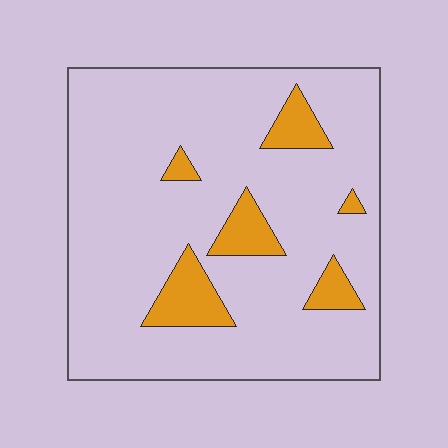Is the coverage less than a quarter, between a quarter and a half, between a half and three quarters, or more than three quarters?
Less than a quarter.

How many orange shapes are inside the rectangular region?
6.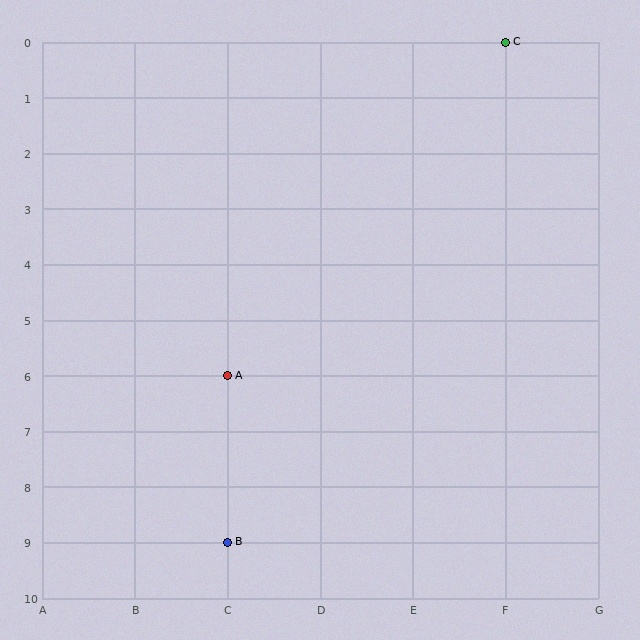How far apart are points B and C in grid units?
Points B and C are 3 columns and 9 rows apart (about 9.5 grid units diagonally).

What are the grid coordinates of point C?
Point C is at grid coordinates (F, 0).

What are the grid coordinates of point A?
Point A is at grid coordinates (C, 6).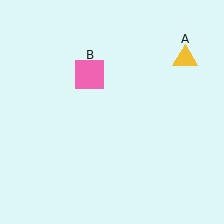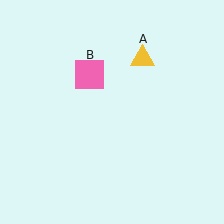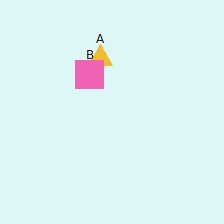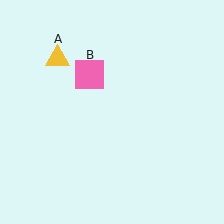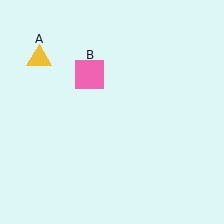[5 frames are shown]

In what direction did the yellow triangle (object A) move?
The yellow triangle (object A) moved left.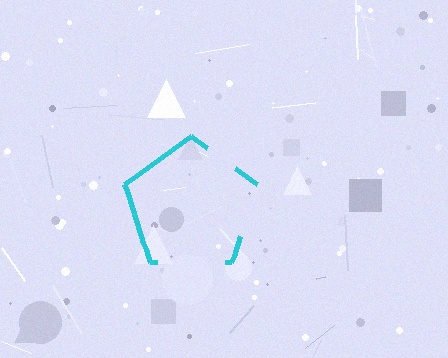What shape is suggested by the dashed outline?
The dashed outline suggests a pentagon.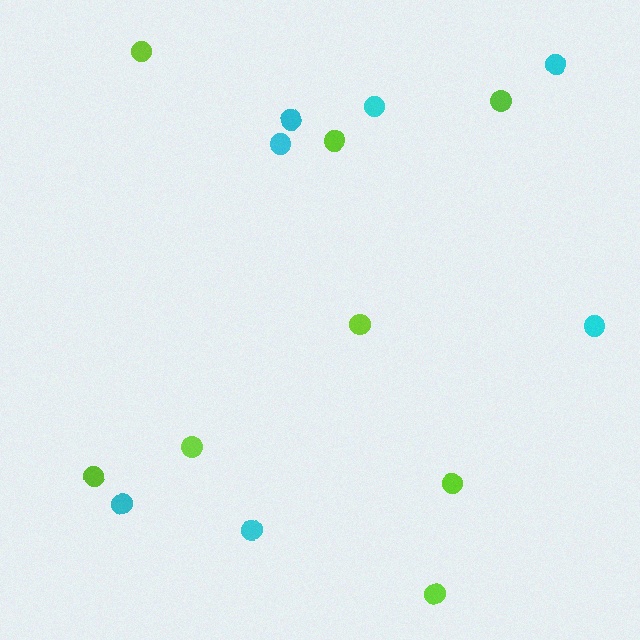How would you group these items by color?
There are 2 groups: one group of lime circles (8) and one group of cyan circles (7).